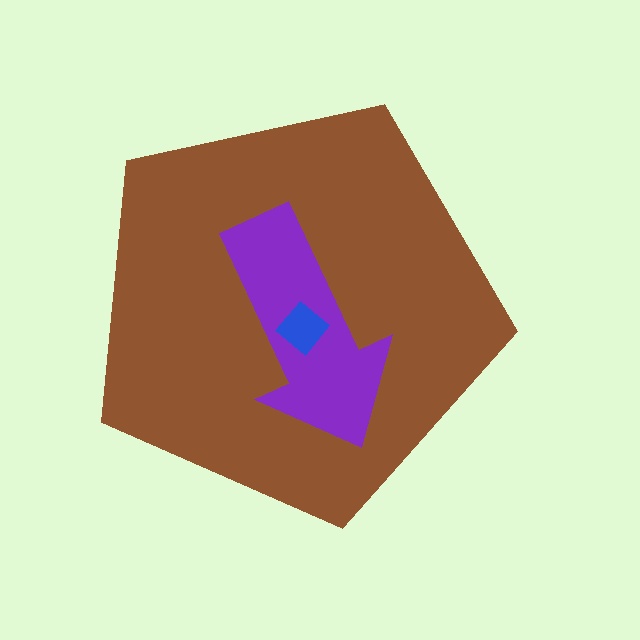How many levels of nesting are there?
3.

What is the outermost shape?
The brown pentagon.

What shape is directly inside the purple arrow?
The blue diamond.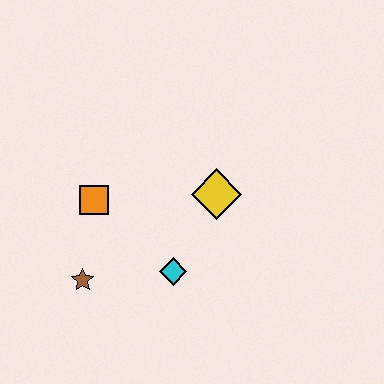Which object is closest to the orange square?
The brown star is closest to the orange square.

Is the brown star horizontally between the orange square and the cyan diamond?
No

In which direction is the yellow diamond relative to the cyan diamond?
The yellow diamond is above the cyan diamond.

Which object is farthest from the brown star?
The yellow diamond is farthest from the brown star.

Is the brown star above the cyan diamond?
No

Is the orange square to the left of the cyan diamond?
Yes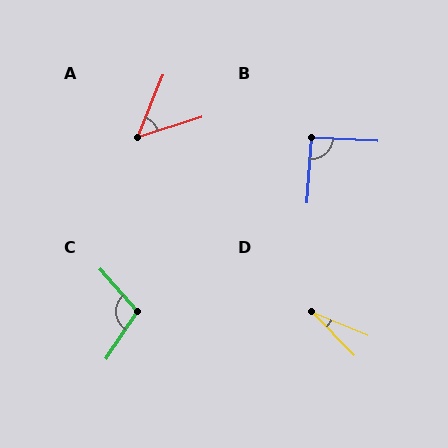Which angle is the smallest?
D, at approximately 23 degrees.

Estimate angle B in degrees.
Approximately 91 degrees.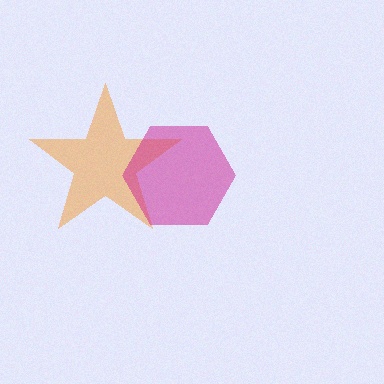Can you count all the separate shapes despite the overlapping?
Yes, there are 2 separate shapes.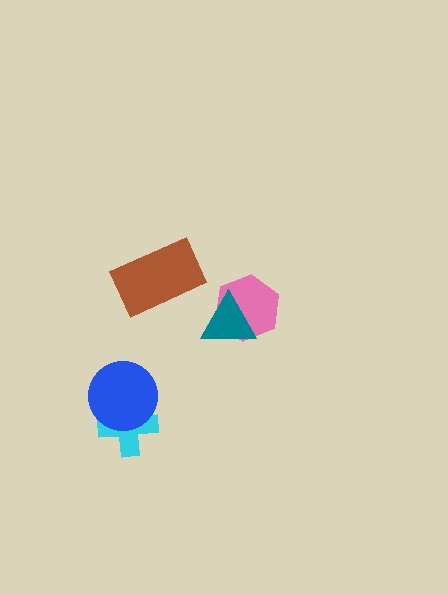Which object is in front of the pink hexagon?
The teal triangle is in front of the pink hexagon.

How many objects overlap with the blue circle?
1 object overlaps with the blue circle.